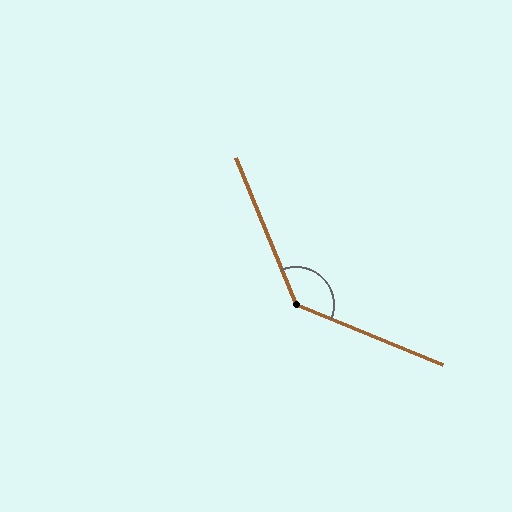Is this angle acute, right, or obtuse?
It is obtuse.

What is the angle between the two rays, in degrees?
Approximately 135 degrees.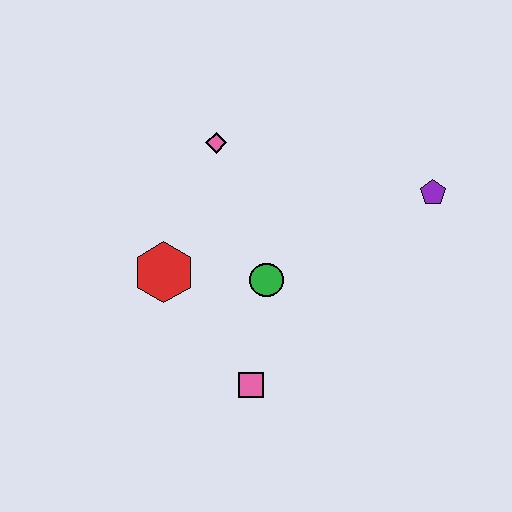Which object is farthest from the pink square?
The purple pentagon is farthest from the pink square.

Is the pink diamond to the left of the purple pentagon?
Yes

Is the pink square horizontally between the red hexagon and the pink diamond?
No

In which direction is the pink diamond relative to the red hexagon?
The pink diamond is above the red hexagon.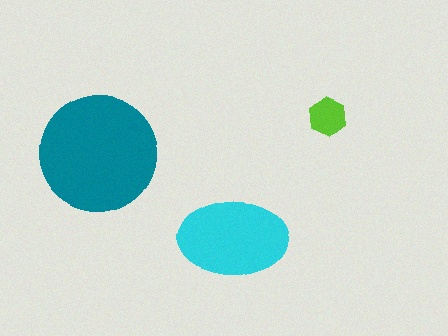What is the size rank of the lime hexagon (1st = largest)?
3rd.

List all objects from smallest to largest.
The lime hexagon, the cyan ellipse, the teal circle.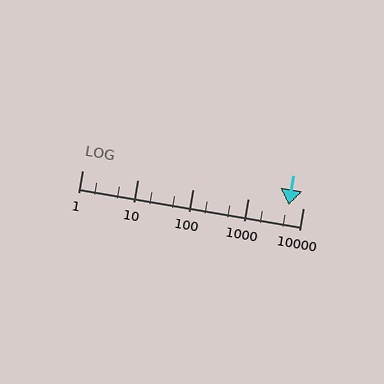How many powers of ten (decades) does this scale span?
The scale spans 4 decades, from 1 to 10000.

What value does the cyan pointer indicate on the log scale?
The pointer indicates approximately 5500.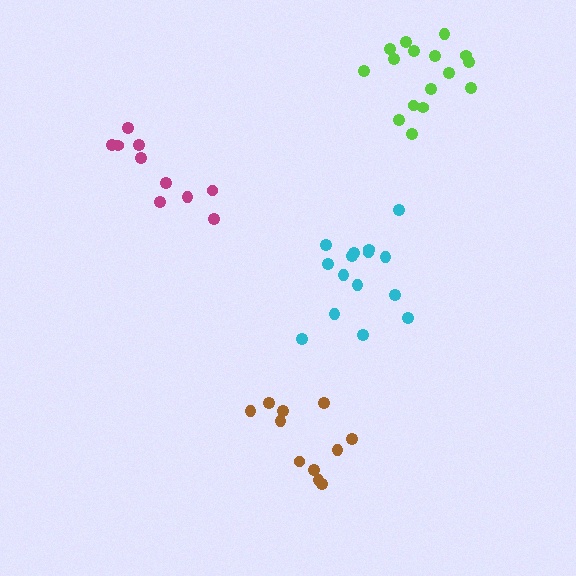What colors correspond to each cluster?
The clusters are colored: magenta, brown, cyan, lime.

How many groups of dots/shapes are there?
There are 4 groups.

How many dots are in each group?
Group 1: 10 dots, Group 2: 11 dots, Group 3: 15 dots, Group 4: 16 dots (52 total).